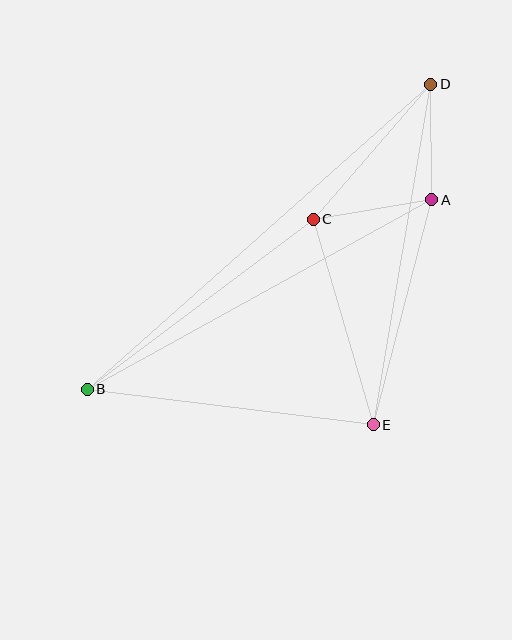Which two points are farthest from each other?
Points B and D are farthest from each other.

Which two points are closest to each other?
Points A and D are closest to each other.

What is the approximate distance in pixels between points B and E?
The distance between B and E is approximately 288 pixels.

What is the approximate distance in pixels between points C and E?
The distance between C and E is approximately 214 pixels.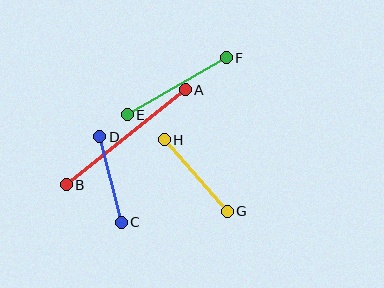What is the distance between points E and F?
The distance is approximately 114 pixels.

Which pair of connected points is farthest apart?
Points A and B are farthest apart.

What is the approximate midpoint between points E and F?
The midpoint is at approximately (177, 86) pixels.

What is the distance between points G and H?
The distance is approximately 95 pixels.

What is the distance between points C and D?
The distance is approximately 88 pixels.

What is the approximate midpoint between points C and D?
The midpoint is at approximately (111, 180) pixels.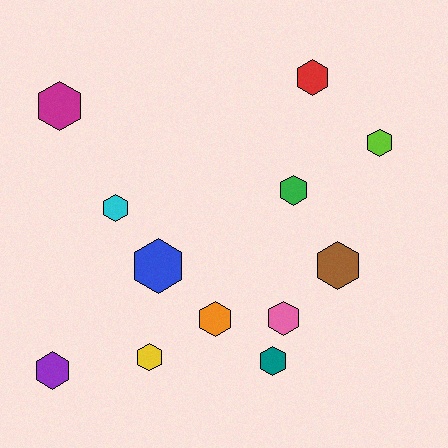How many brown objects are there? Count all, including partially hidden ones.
There is 1 brown object.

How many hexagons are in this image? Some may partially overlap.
There are 12 hexagons.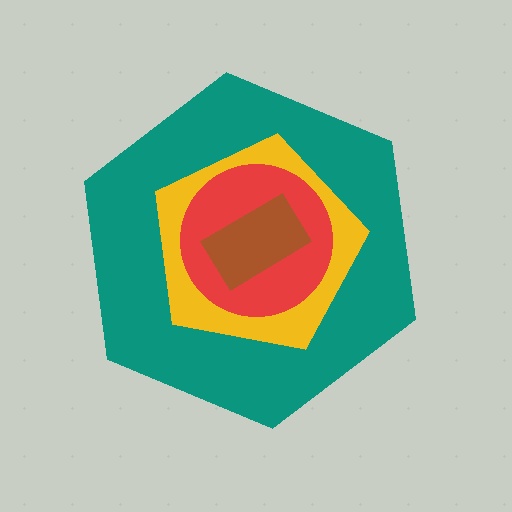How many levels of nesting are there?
4.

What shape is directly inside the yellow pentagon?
The red circle.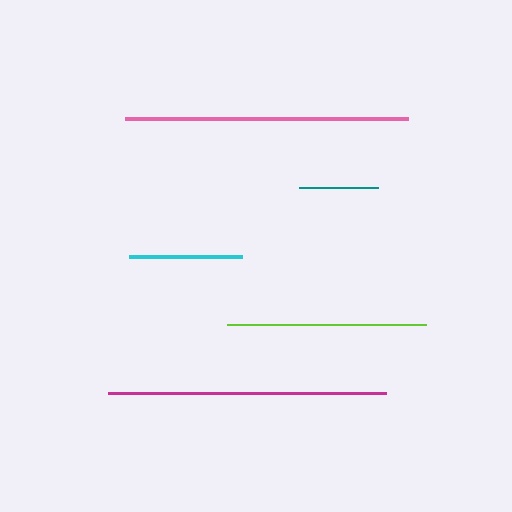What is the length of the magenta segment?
The magenta segment is approximately 279 pixels long.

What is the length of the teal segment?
The teal segment is approximately 79 pixels long.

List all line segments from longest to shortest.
From longest to shortest: pink, magenta, lime, cyan, teal.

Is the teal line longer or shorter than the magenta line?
The magenta line is longer than the teal line.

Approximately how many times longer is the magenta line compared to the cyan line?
The magenta line is approximately 2.5 times the length of the cyan line.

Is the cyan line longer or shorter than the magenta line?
The magenta line is longer than the cyan line.